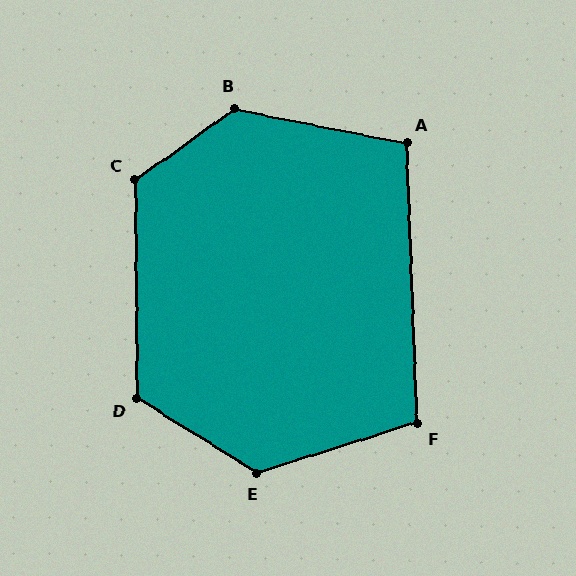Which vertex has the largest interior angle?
B, at approximately 133 degrees.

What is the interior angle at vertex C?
Approximately 125 degrees (obtuse).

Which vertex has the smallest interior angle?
A, at approximately 104 degrees.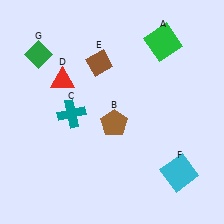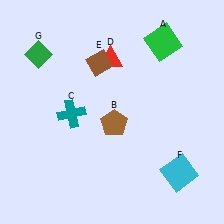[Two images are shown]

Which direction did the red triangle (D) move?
The red triangle (D) moved right.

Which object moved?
The red triangle (D) moved right.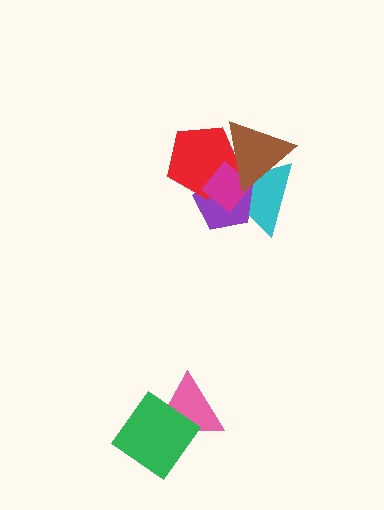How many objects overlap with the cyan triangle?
4 objects overlap with the cyan triangle.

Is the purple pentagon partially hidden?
Yes, it is partially covered by another shape.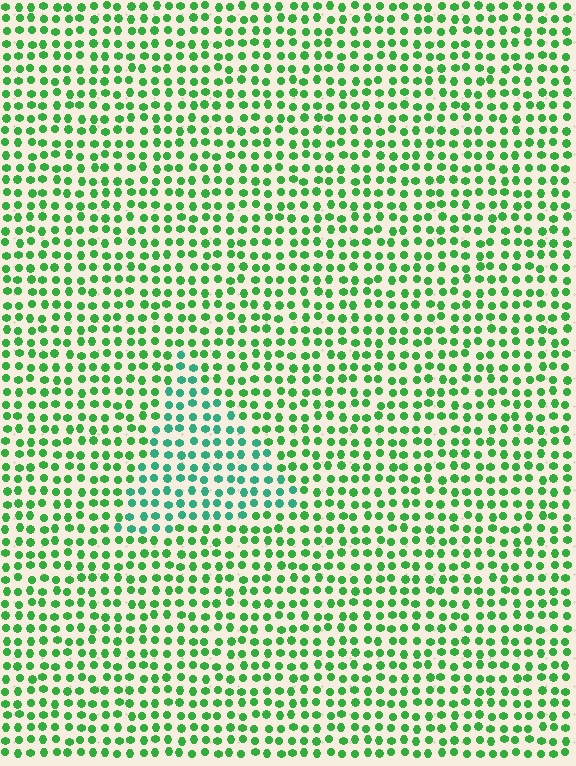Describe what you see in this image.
The image is filled with small green elements in a uniform arrangement. A triangle-shaped region is visible where the elements are tinted to a slightly different hue, forming a subtle color boundary.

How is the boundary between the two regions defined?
The boundary is defined purely by a slight shift in hue (about 34 degrees). Spacing, size, and orientation are identical on both sides.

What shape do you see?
I see a triangle.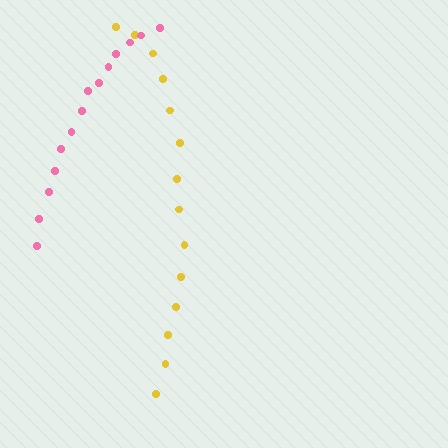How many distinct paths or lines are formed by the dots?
There are 2 distinct paths.